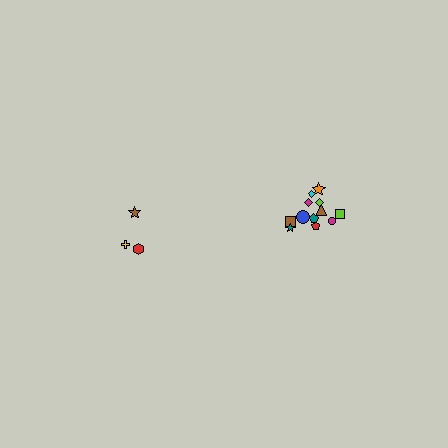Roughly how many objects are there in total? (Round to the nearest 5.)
Roughly 15 objects in total.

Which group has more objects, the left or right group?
The right group.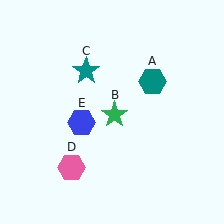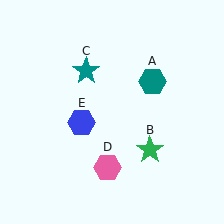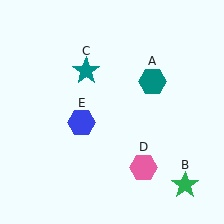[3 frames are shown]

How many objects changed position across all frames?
2 objects changed position: green star (object B), pink hexagon (object D).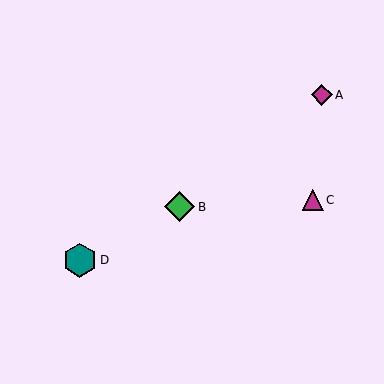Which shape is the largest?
The teal hexagon (labeled D) is the largest.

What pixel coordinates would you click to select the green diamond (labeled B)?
Click at (180, 207) to select the green diamond B.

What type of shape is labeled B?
Shape B is a green diamond.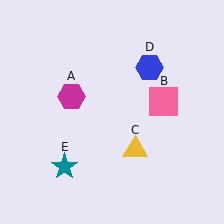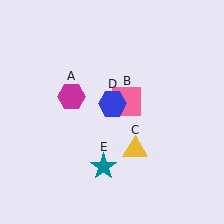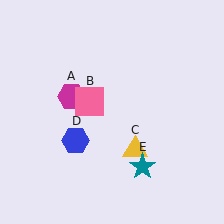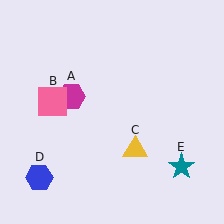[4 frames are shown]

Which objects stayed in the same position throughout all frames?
Magenta hexagon (object A) and yellow triangle (object C) remained stationary.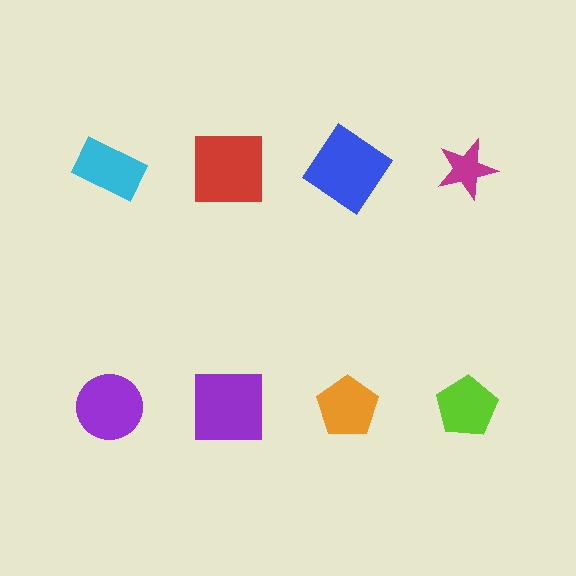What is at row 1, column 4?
A magenta star.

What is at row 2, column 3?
An orange pentagon.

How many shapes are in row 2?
4 shapes.